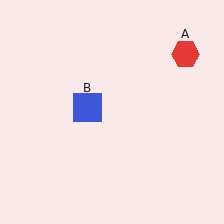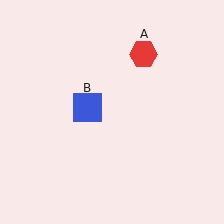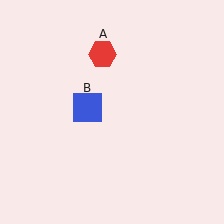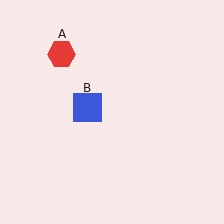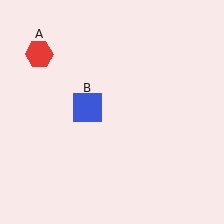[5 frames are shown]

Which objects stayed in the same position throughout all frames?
Blue square (object B) remained stationary.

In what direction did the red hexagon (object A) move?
The red hexagon (object A) moved left.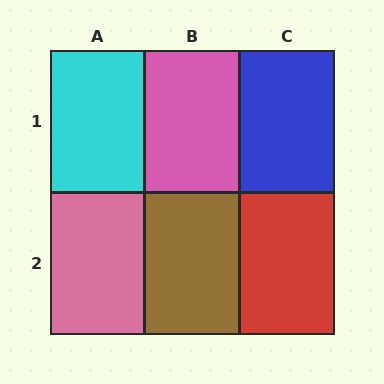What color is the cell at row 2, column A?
Pink.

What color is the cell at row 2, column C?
Red.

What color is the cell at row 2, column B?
Brown.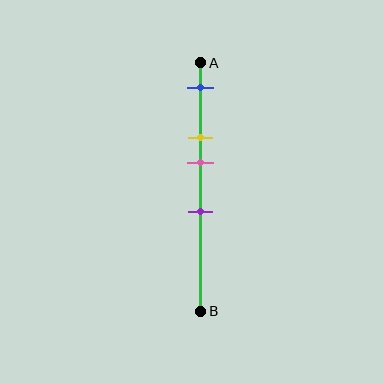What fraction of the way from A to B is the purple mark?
The purple mark is approximately 60% (0.6) of the way from A to B.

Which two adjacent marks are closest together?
The yellow and pink marks are the closest adjacent pair.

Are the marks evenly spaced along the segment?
No, the marks are not evenly spaced.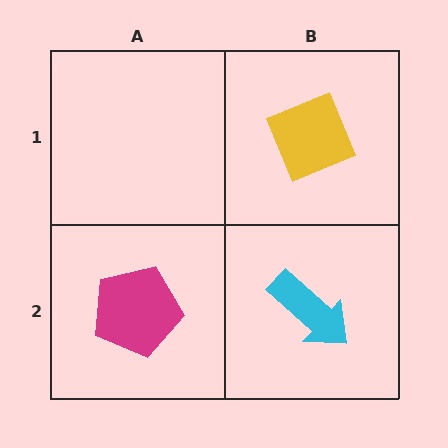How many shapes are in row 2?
2 shapes.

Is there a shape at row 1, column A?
No, that cell is empty.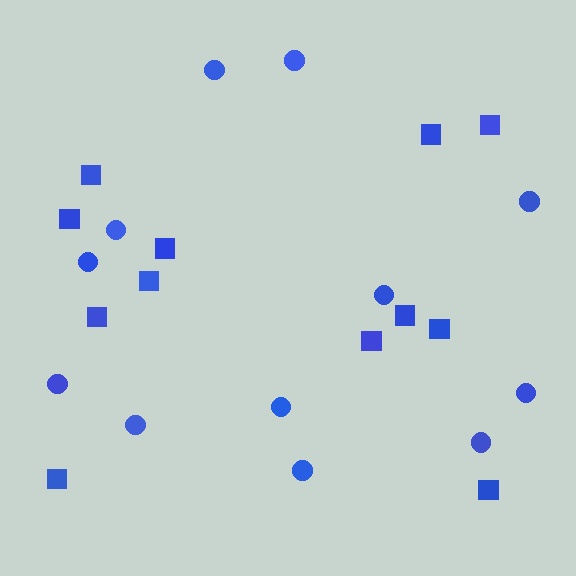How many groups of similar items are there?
There are 2 groups: one group of squares (12) and one group of circles (12).